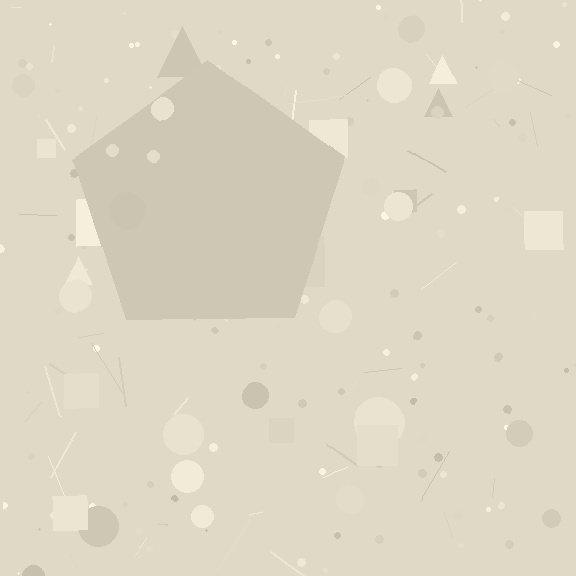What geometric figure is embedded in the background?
A pentagon is embedded in the background.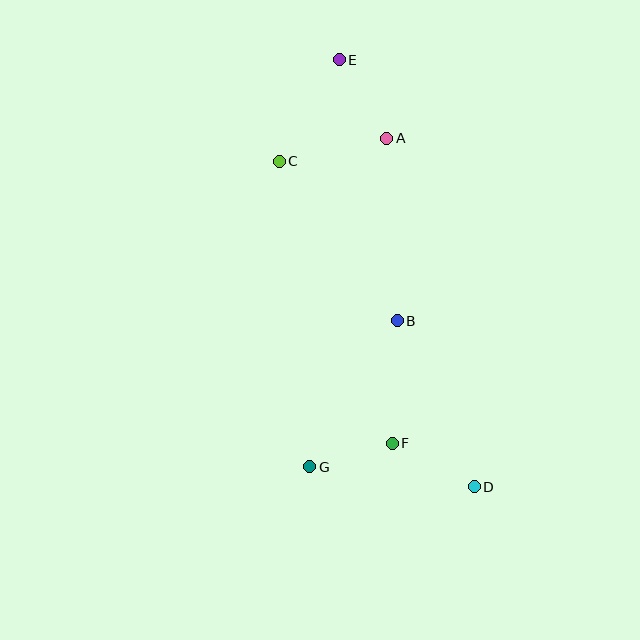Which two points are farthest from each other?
Points D and E are farthest from each other.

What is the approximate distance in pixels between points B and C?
The distance between B and C is approximately 198 pixels.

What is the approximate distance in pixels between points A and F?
The distance between A and F is approximately 305 pixels.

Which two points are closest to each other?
Points F and G are closest to each other.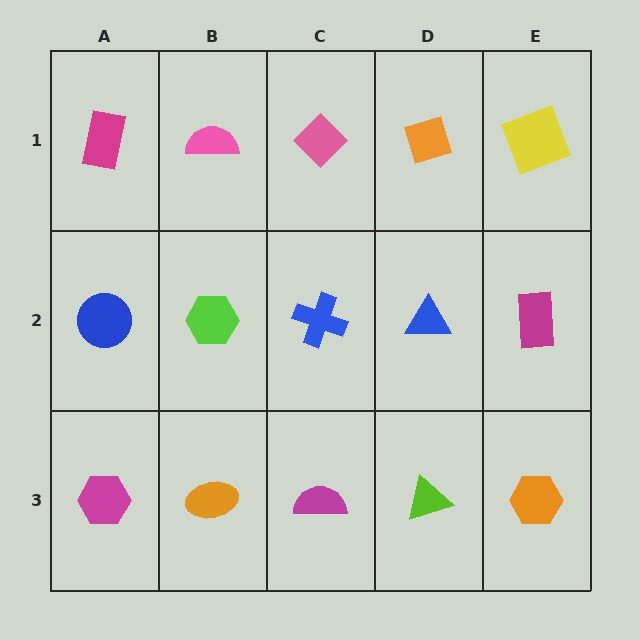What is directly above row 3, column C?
A blue cross.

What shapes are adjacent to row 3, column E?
A magenta rectangle (row 2, column E), a lime triangle (row 3, column D).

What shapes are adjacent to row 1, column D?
A blue triangle (row 2, column D), a pink diamond (row 1, column C), a yellow square (row 1, column E).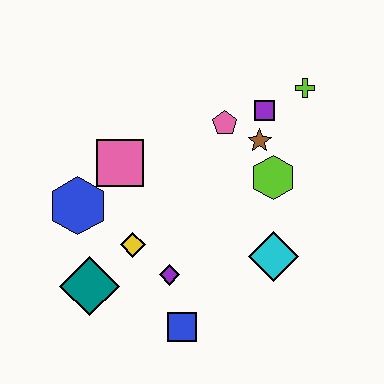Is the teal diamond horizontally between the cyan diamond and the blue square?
No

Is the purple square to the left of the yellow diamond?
No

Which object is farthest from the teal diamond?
The lime cross is farthest from the teal diamond.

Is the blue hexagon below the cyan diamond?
No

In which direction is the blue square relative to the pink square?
The blue square is below the pink square.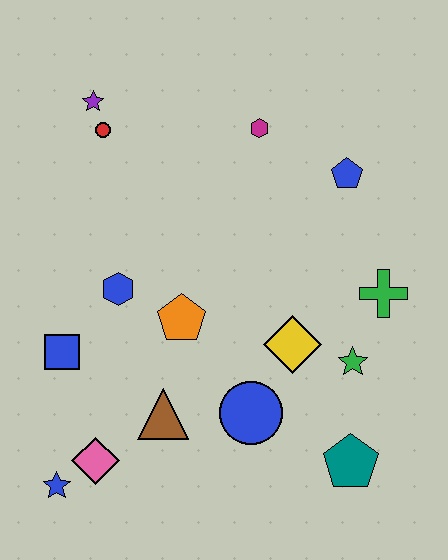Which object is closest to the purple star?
The red circle is closest to the purple star.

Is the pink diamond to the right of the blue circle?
No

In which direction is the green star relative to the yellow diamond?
The green star is to the right of the yellow diamond.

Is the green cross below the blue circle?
No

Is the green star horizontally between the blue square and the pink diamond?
No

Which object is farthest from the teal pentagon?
The purple star is farthest from the teal pentagon.